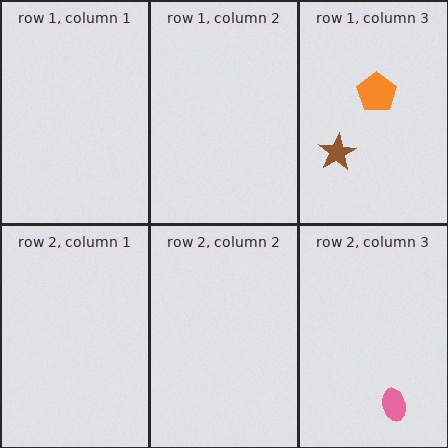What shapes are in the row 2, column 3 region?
The pink ellipse.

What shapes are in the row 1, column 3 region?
The brown star, the orange pentagon.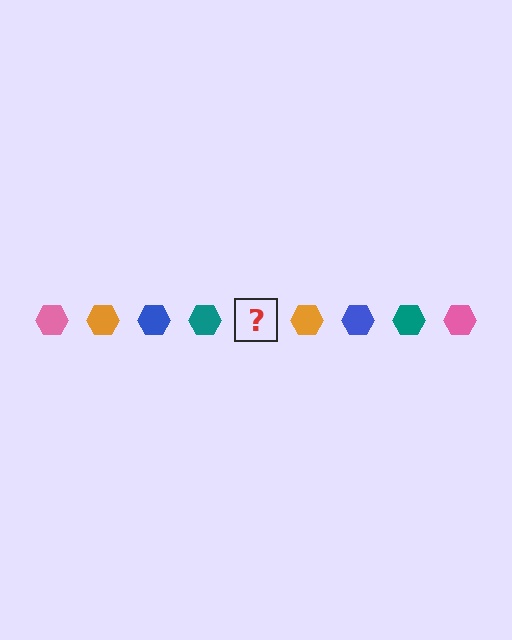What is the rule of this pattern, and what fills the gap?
The rule is that the pattern cycles through pink, orange, blue, teal hexagons. The gap should be filled with a pink hexagon.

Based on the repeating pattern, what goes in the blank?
The blank should be a pink hexagon.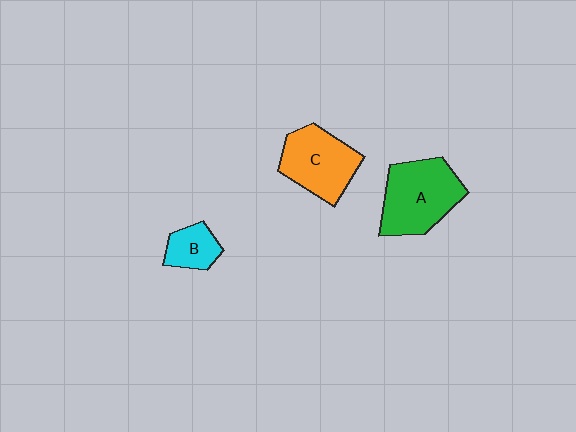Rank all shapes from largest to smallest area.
From largest to smallest: A (green), C (orange), B (cyan).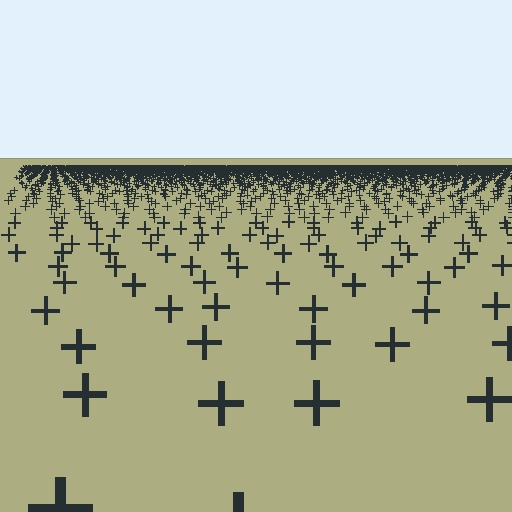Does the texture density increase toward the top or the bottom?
Density increases toward the top.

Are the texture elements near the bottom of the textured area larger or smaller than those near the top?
Larger. Near the bottom, elements are closer to the viewer and appear at a bigger on-screen size.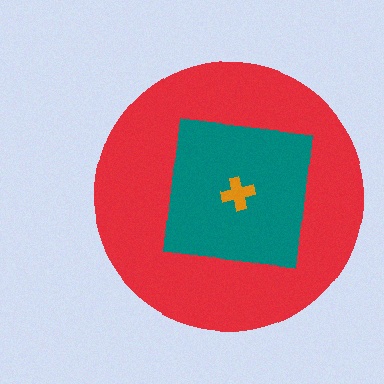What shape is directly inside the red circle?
The teal square.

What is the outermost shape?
The red circle.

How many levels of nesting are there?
3.